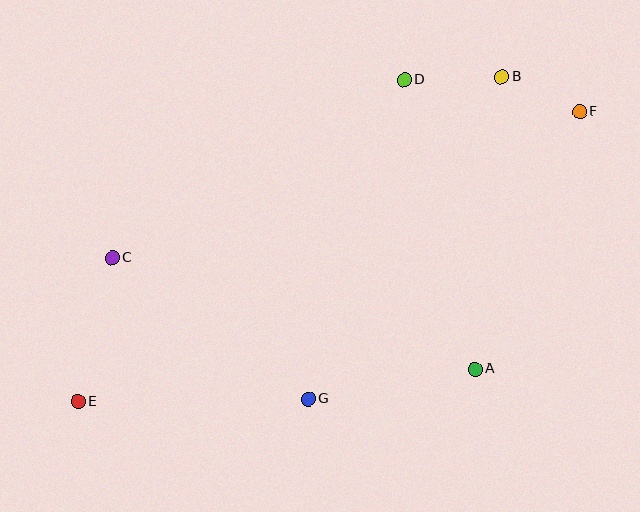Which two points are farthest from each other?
Points E and F are farthest from each other.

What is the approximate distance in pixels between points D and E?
The distance between D and E is approximately 458 pixels.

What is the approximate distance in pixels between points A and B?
The distance between A and B is approximately 294 pixels.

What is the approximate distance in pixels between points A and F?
The distance between A and F is approximately 278 pixels.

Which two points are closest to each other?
Points B and F are closest to each other.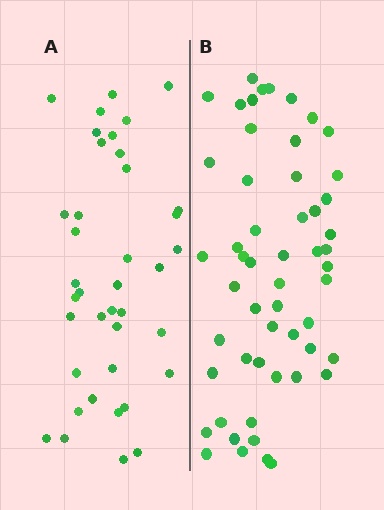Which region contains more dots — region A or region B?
Region B (the right region) has more dots.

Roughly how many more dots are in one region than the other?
Region B has approximately 15 more dots than region A.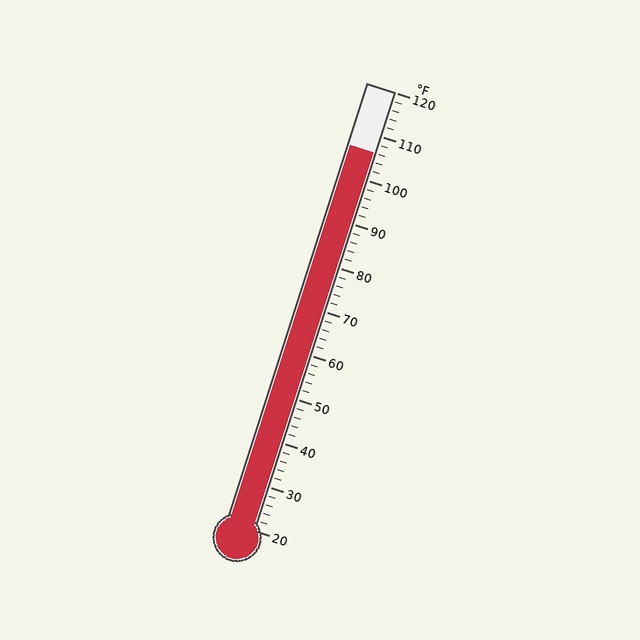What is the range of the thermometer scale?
The thermometer scale ranges from 20°F to 120°F.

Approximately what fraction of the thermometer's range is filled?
The thermometer is filled to approximately 85% of its range.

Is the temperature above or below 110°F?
The temperature is below 110°F.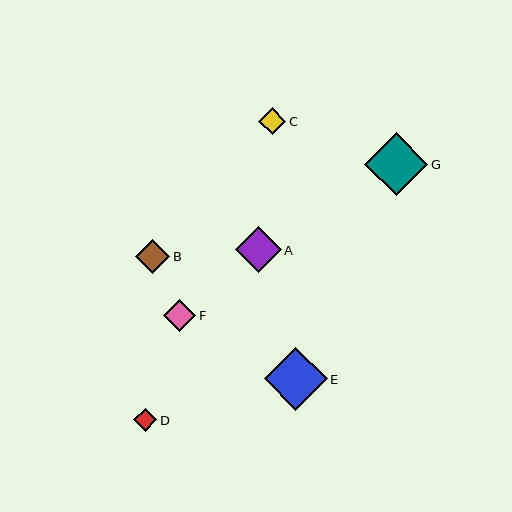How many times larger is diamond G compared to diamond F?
Diamond G is approximately 2.0 times the size of diamond F.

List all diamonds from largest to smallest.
From largest to smallest: G, E, A, B, F, C, D.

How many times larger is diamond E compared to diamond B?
Diamond E is approximately 1.8 times the size of diamond B.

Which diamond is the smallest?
Diamond D is the smallest with a size of approximately 23 pixels.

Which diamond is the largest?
Diamond G is the largest with a size of approximately 64 pixels.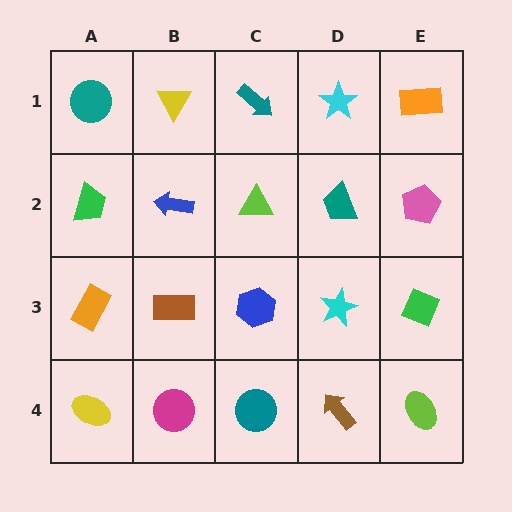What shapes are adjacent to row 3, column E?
A pink pentagon (row 2, column E), a lime ellipse (row 4, column E), a cyan star (row 3, column D).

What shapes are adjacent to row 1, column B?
A blue arrow (row 2, column B), a teal circle (row 1, column A), a teal arrow (row 1, column C).